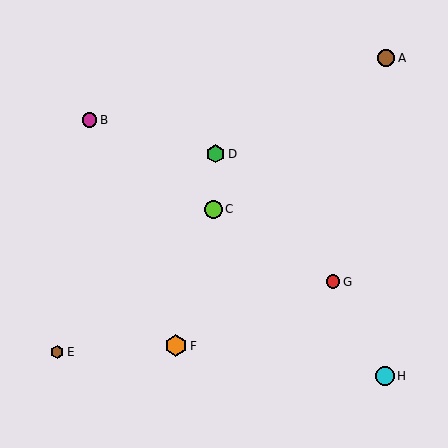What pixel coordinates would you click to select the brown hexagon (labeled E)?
Click at (57, 352) to select the brown hexagon E.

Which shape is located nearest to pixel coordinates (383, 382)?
The cyan circle (labeled H) at (385, 376) is nearest to that location.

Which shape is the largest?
The orange hexagon (labeled F) is the largest.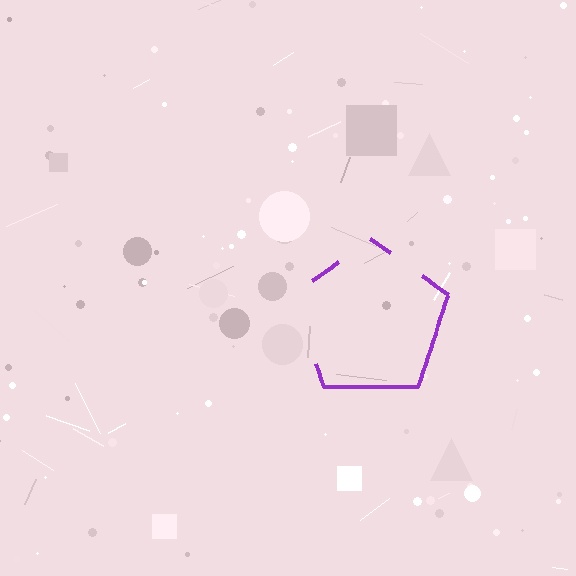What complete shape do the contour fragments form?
The contour fragments form a pentagon.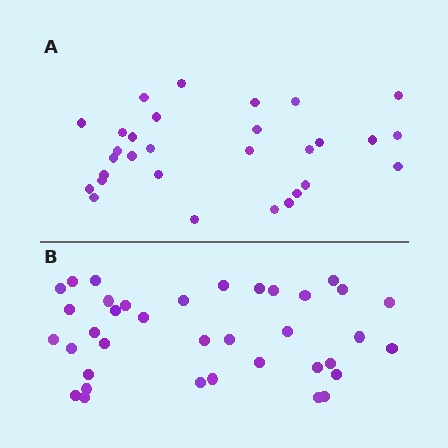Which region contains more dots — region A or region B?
Region B (the bottom region) has more dots.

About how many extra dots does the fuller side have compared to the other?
Region B has roughly 8 or so more dots than region A.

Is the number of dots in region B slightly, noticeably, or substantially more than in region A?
Region B has only slightly more — the two regions are fairly close. The ratio is roughly 1.2 to 1.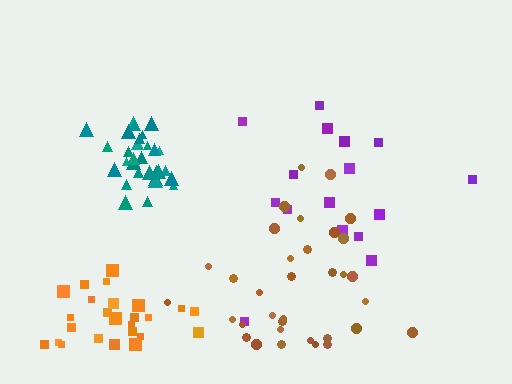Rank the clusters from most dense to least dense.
teal, orange, brown, purple.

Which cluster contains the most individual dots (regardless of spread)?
Brown (35).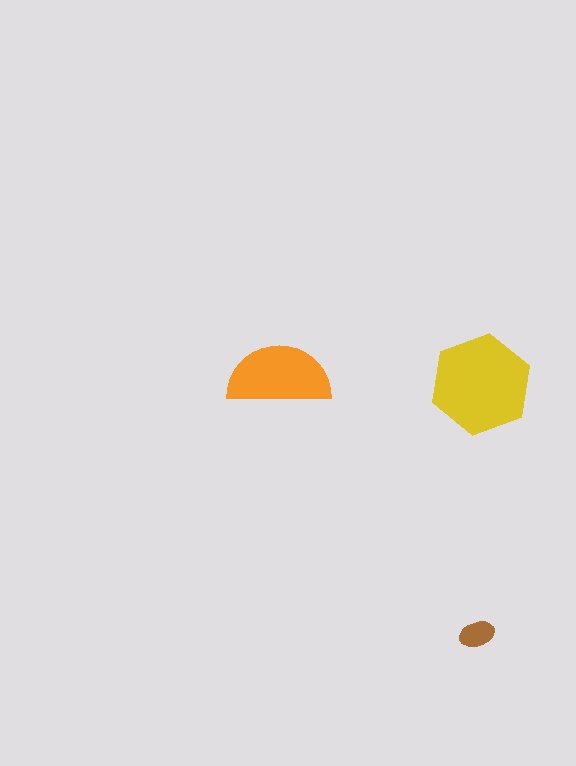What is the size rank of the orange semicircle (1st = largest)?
2nd.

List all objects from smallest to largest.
The brown ellipse, the orange semicircle, the yellow hexagon.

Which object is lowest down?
The brown ellipse is bottommost.